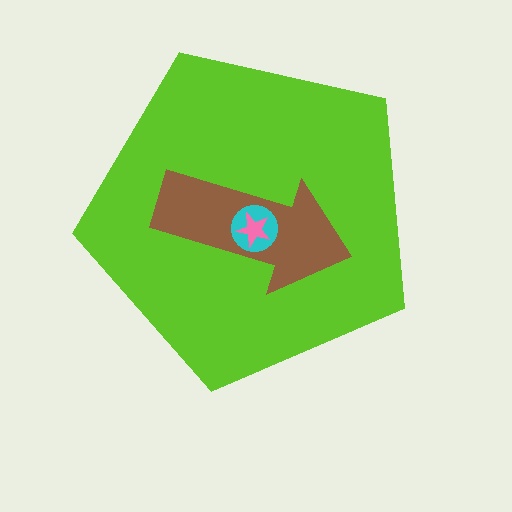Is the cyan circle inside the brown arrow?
Yes.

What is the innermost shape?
The pink star.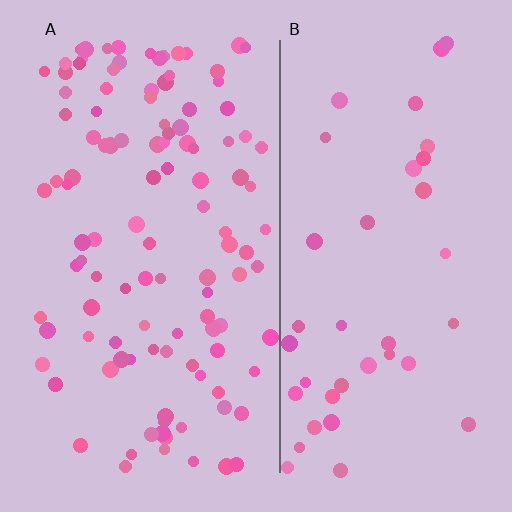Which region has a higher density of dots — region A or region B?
A (the left).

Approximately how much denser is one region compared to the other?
Approximately 2.9× — region A over region B.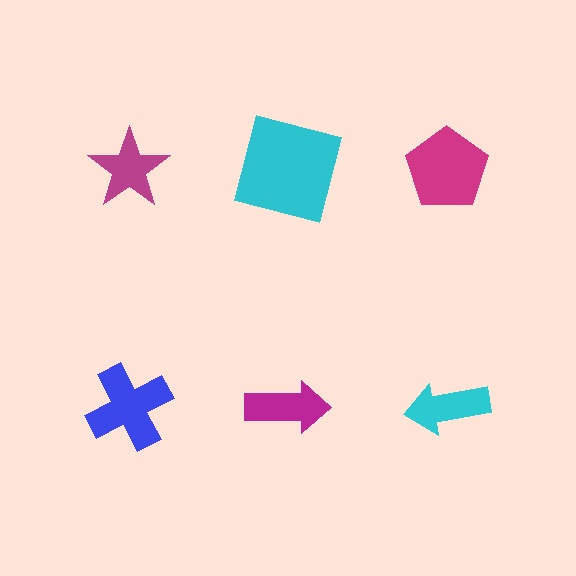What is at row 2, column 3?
A cyan arrow.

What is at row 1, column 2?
A cyan square.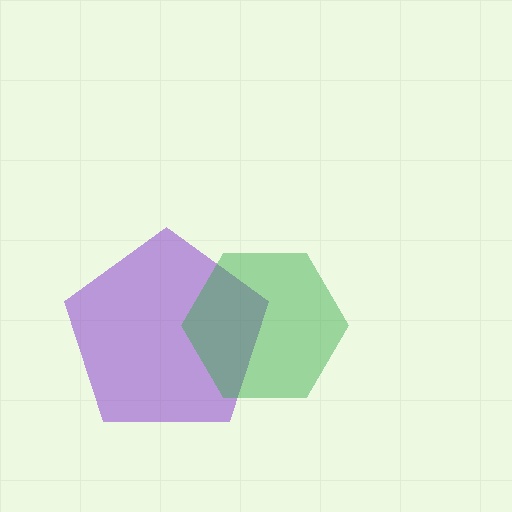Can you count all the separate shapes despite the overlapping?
Yes, there are 2 separate shapes.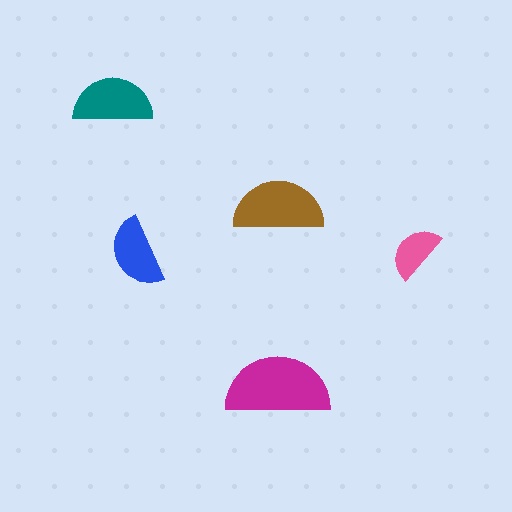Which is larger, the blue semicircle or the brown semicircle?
The brown one.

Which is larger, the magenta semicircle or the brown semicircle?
The magenta one.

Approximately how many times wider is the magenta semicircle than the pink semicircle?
About 2 times wider.